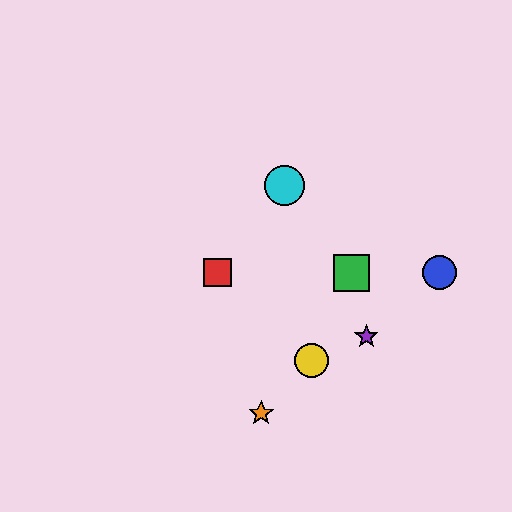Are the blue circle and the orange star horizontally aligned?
No, the blue circle is at y≈273 and the orange star is at y≈413.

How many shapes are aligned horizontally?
3 shapes (the red square, the blue circle, the green square) are aligned horizontally.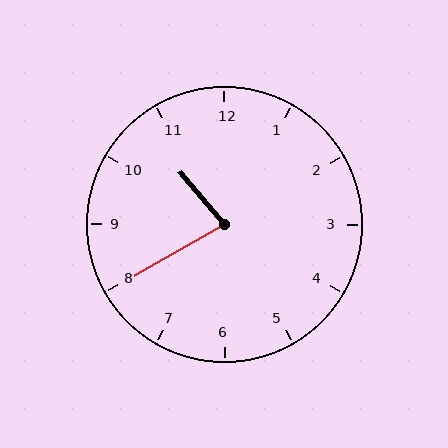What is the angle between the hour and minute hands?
Approximately 80 degrees.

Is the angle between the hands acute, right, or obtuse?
It is acute.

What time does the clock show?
10:40.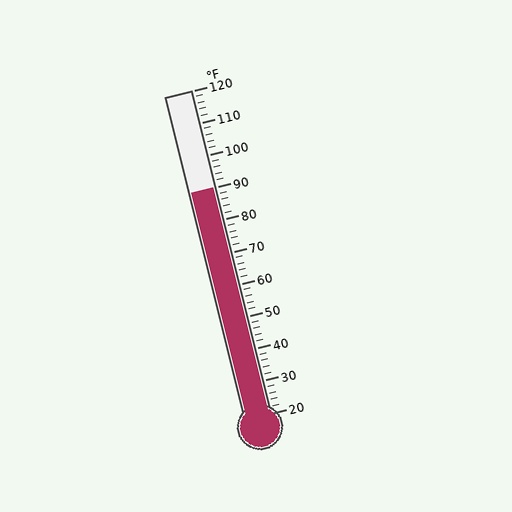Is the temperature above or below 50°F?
The temperature is above 50°F.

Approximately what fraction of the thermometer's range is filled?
The thermometer is filled to approximately 70% of its range.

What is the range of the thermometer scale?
The thermometer scale ranges from 20°F to 120°F.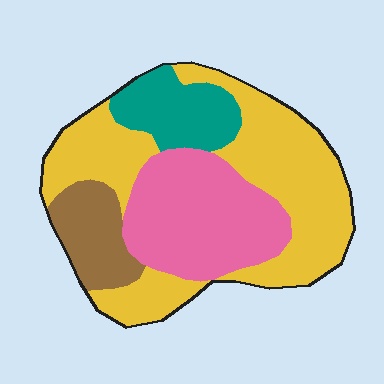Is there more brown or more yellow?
Yellow.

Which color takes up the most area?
Yellow, at roughly 45%.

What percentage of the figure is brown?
Brown takes up about one eighth (1/8) of the figure.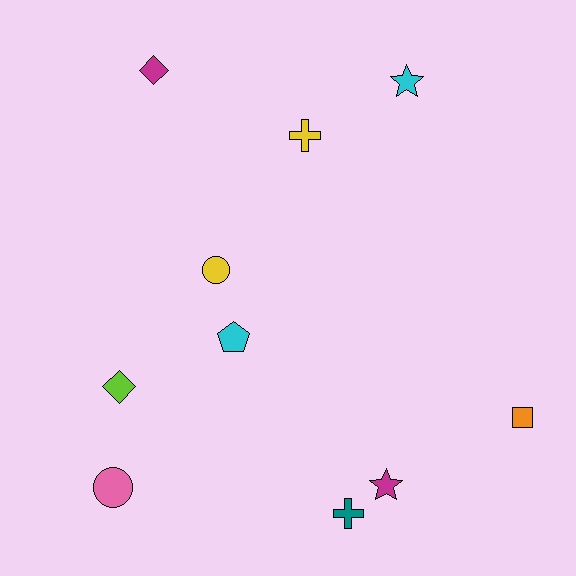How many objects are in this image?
There are 10 objects.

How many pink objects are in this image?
There is 1 pink object.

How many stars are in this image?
There are 2 stars.